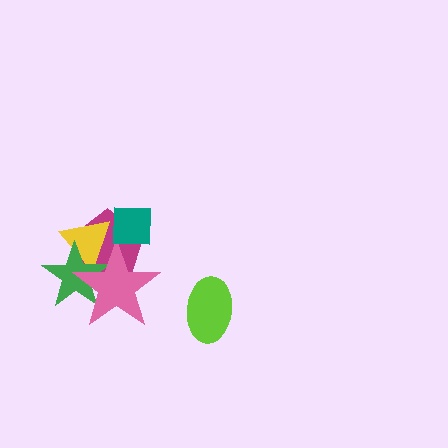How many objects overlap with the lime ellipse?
0 objects overlap with the lime ellipse.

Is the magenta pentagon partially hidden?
Yes, it is partially covered by another shape.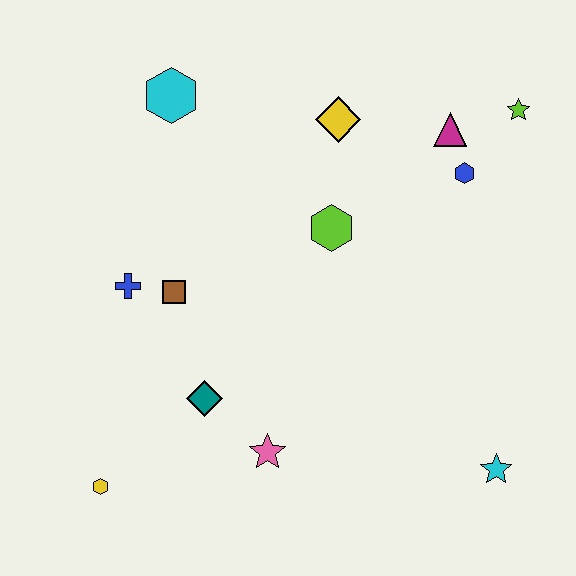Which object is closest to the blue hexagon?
The magenta triangle is closest to the blue hexagon.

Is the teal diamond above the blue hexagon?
No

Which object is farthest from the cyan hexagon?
The cyan star is farthest from the cyan hexagon.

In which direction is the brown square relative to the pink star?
The brown square is above the pink star.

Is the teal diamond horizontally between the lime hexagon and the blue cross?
Yes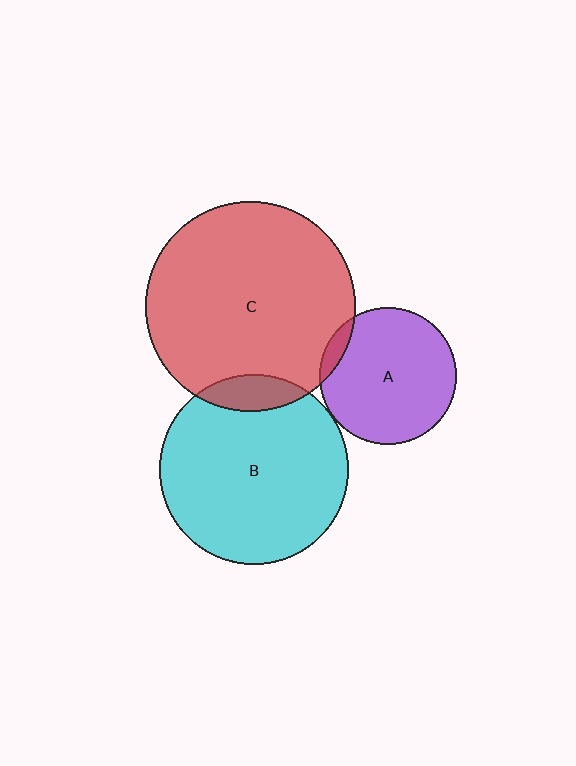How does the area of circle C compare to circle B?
Approximately 1.2 times.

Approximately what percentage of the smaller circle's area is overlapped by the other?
Approximately 5%.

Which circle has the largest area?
Circle C (red).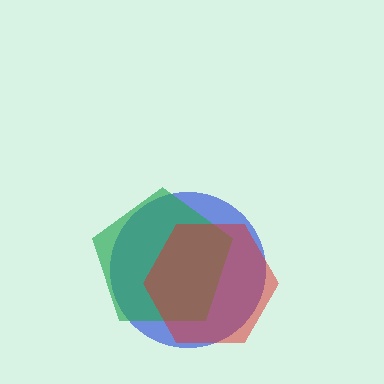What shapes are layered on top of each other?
The layered shapes are: a blue circle, a green pentagon, a red hexagon.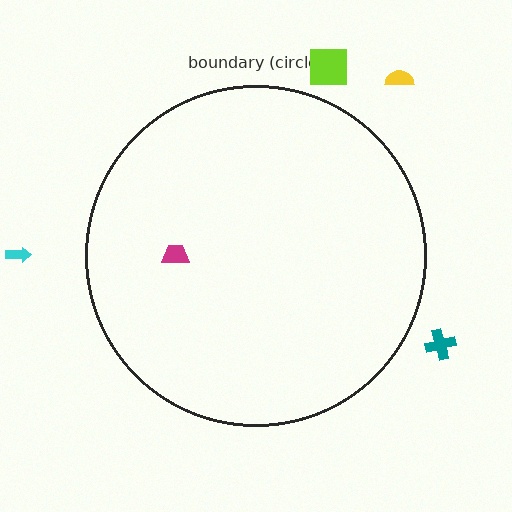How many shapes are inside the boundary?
1 inside, 4 outside.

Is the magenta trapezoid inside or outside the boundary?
Inside.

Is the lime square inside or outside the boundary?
Outside.